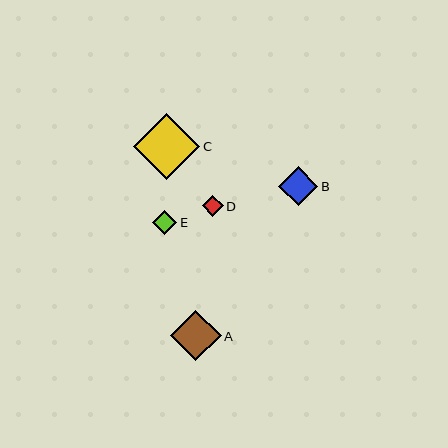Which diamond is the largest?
Diamond C is the largest with a size of approximately 66 pixels.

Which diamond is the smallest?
Diamond D is the smallest with a size of approximately 21 pixels.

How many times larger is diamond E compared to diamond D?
Diamond E is approximately 1.2 times the size of diamond D.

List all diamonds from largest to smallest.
From largest to smallest: C, A, B, E, D.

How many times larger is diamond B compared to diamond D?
Diamond B is approximately 1.9 times the size of diamond D.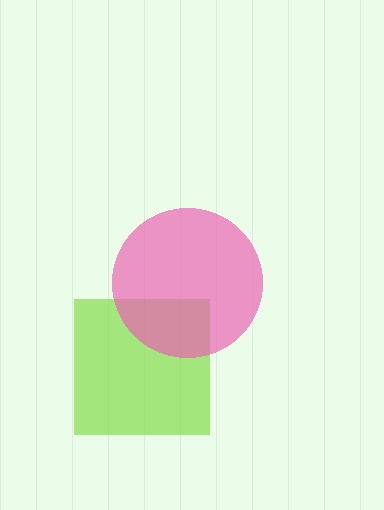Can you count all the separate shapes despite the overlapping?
Yes, there are 2 separate shapes.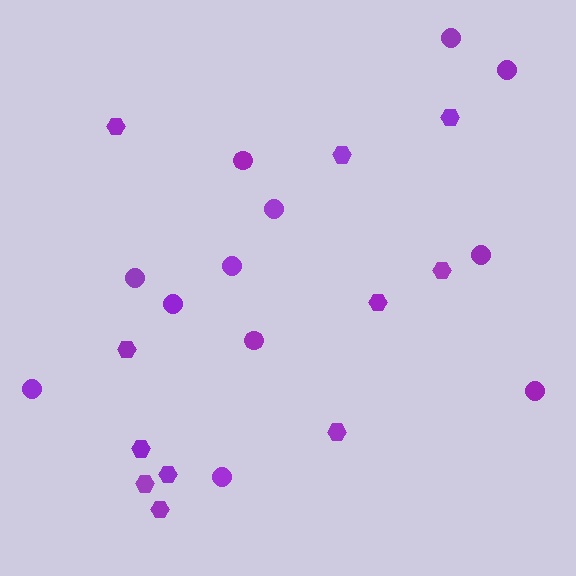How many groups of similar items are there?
There are 2 groups: one group of hexagons (11) and one group of circles (12).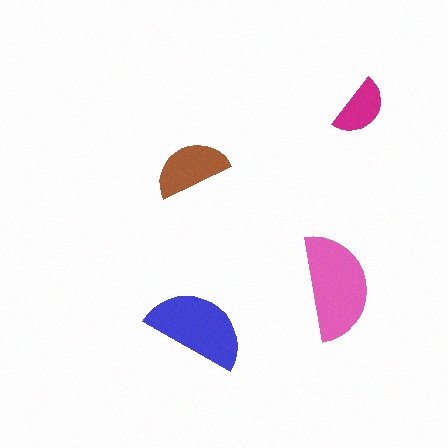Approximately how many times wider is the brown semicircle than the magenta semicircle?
About 1.5 times wider.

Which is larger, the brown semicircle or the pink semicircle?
The pink one.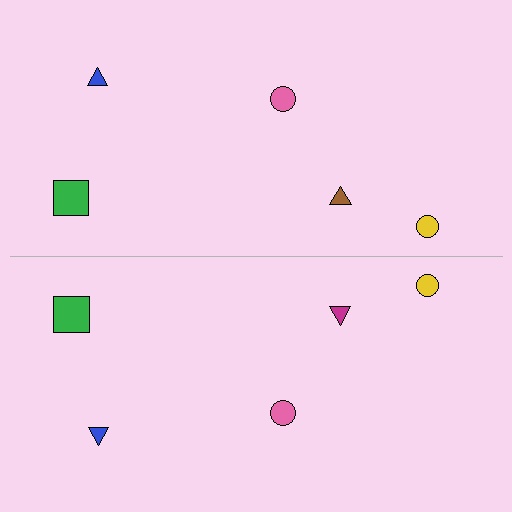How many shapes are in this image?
There are 10 shapes in this image.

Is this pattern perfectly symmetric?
No, the pattern is not perfectly symmetric. The magenta triangle on the bottom side breaks the symmetry — its mirror counterpart is brown.